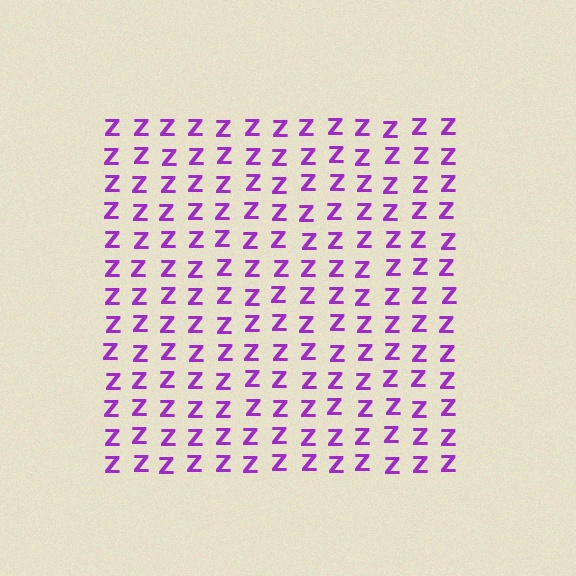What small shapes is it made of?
It is made of small letter Z's.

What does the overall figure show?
The overall figure shows a square.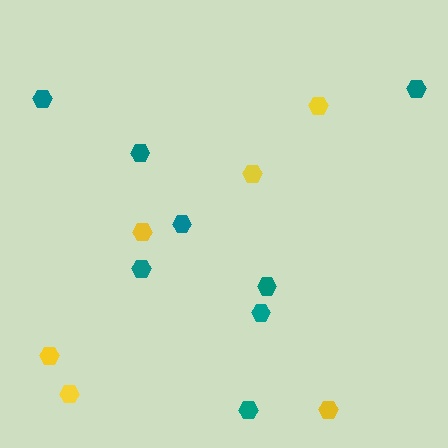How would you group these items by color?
There are 2 groups: one group of yellow hexagons (6) and one group of teal hexagons (8).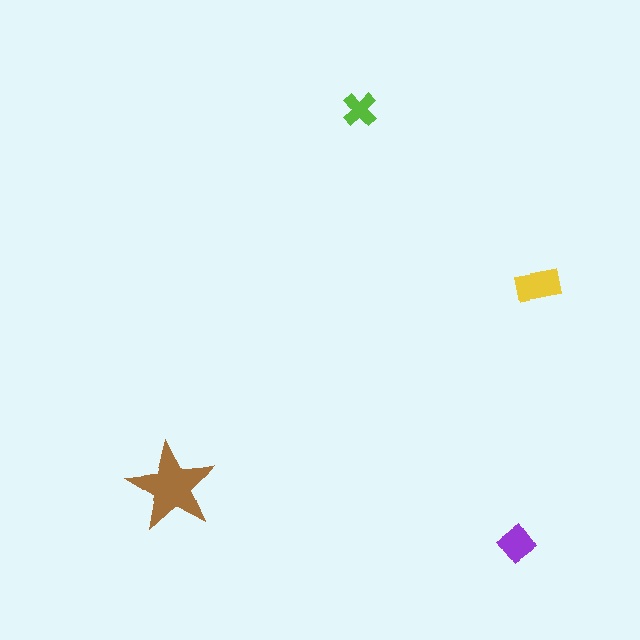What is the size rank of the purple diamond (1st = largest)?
3rd.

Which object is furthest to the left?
The brown star is leftmost.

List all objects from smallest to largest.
The lime cross, the purple diamond, the yellow rectangle, the brown star.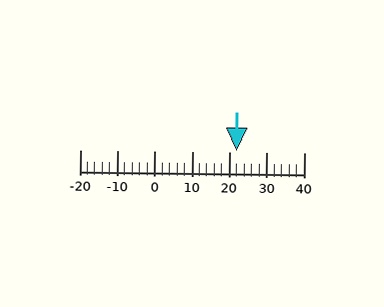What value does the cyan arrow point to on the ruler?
The cyan arrow points to approximately 22.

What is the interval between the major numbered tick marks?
The major tick marks are spaced 10 units apart.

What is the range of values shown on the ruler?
The ruler shows values from -20 to 40.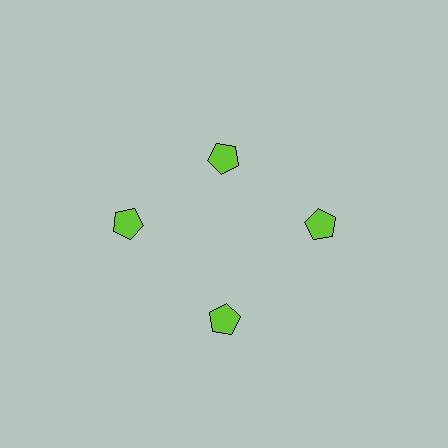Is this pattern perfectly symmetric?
No. The 4 lime pentagons are arranged in a ring, but one element near the 12 o'clock position is pulled inward toward the center, breaking the 4-fold rotational symmetry.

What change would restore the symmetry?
The symmetry would be restored by moving it outward, back onto the ring so that all 4 pentagons sit at equal angles and equal distance from the center.